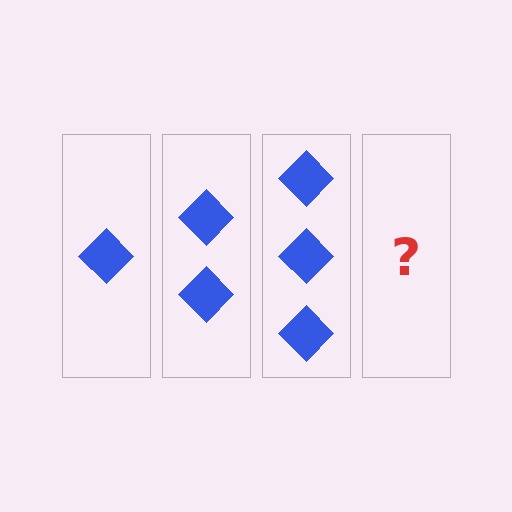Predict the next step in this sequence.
The next step is 4 diamonds.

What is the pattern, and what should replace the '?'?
The pattern is that each step adds one more diamond. The '?' should be 4 diamonds.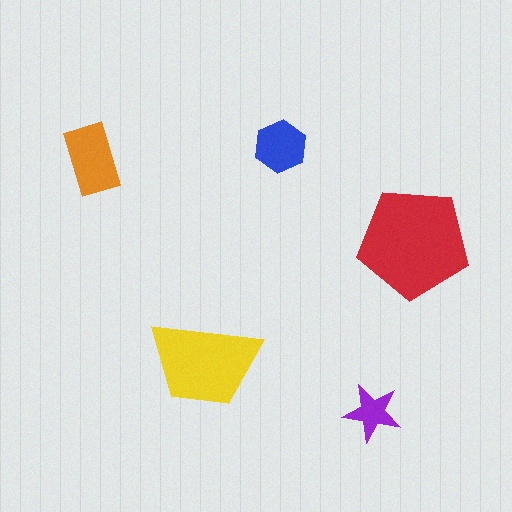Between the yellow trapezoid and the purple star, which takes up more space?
The yellow trapezoid.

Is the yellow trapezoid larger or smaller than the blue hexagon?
Larger.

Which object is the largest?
The red pentagon.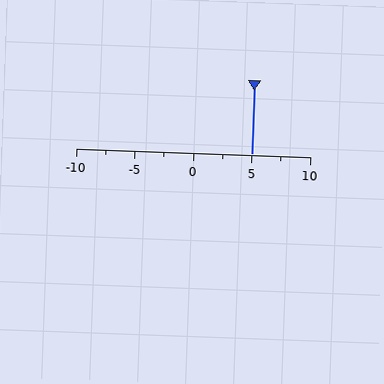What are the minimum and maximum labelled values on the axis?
The axis runs from -10 to 10.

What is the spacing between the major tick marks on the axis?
The major ticks are spaced 5 apart.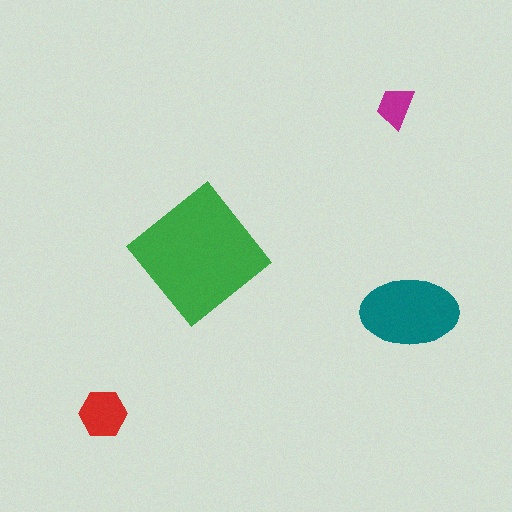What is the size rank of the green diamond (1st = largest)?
1st.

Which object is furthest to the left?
The red hexagon is leftmost.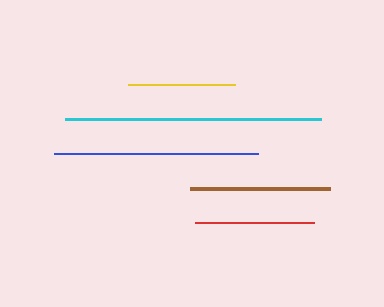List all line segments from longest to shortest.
From longest to shortest: cyan, blue, brown, red, yellow.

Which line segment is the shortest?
The yellow line is the shortest at approximately 107 pixels.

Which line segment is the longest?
The cyan line is the longest at approximately 257 pixels.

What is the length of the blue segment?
The blue segment is approximately 204 pixels long.